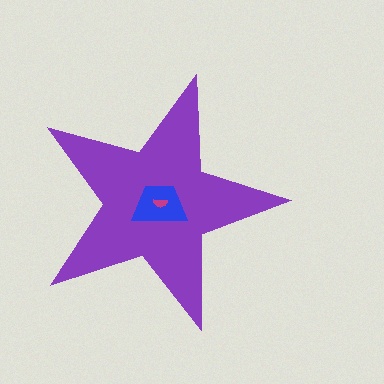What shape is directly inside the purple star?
The blue trapezoid.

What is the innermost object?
The magenta semicircle.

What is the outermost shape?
The purple star.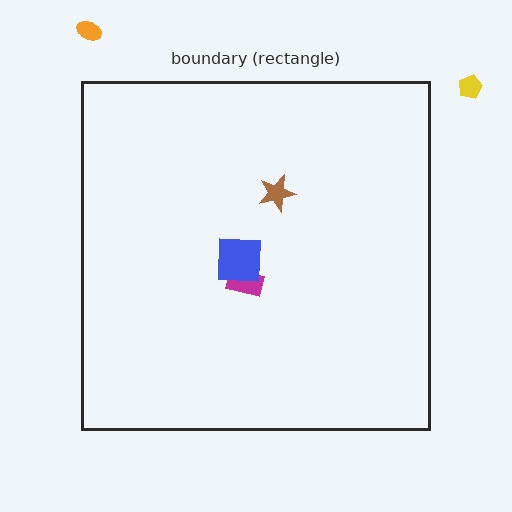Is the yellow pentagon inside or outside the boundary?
Outside.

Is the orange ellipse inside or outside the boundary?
Outside.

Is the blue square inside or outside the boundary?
Inside.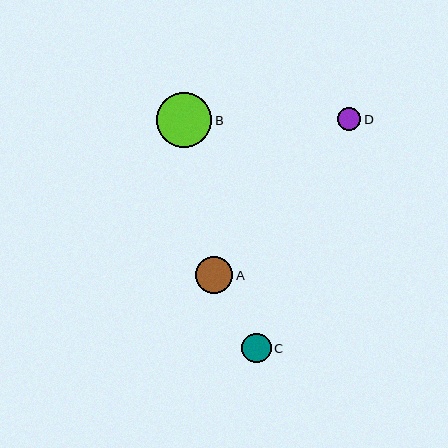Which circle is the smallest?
Circle D is the smallest with a size of approximately 23 pixels.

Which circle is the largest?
Circle B is the largest with a size of approximately 55 pixels.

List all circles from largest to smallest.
From largest to smallest: B, A, C, D.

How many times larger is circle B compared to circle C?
Circle B is approximately 1.9 times the size of circle C.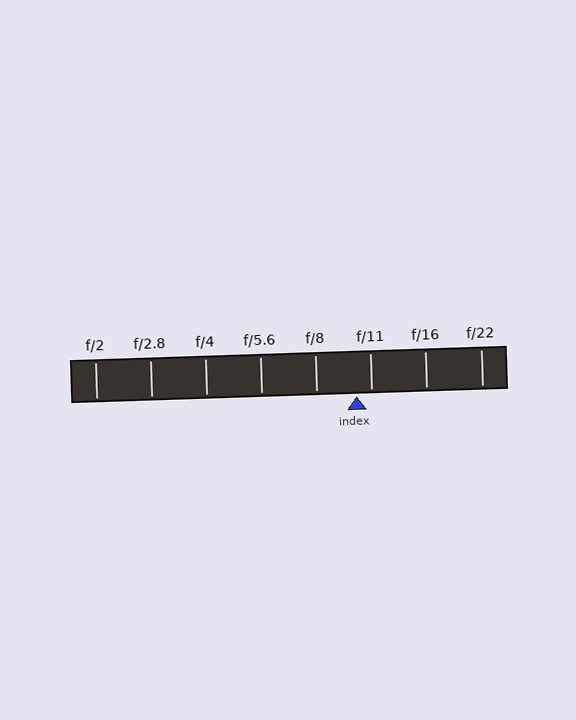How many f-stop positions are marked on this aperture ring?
There are 8 f-stop positions marked.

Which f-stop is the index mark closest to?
The index mark is closest to f/11.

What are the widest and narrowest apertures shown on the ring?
The widest aperture shown is f/2 and the narrowest is f/22.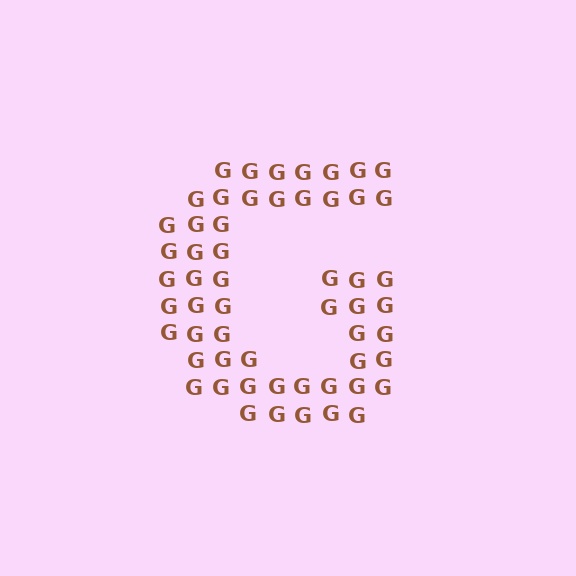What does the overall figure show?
The overall figure shows the letter G.